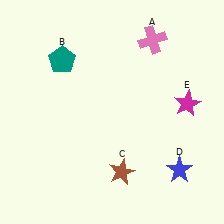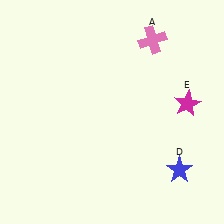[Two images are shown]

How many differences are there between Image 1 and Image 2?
There are 2 differences between the two images.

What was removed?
The brown star (C), the teal pentagon (B) were removed in Image 2.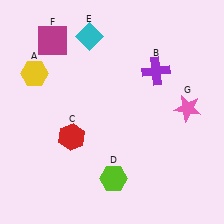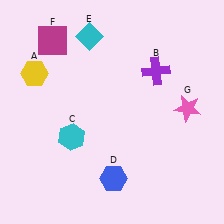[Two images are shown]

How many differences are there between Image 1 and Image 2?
There are 2 differences between the two images.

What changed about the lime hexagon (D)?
In Image 1, D is lime. In Image 2, it changed to blue.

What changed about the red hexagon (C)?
In Image 1, C is red. In Image 2, it changed to cyan.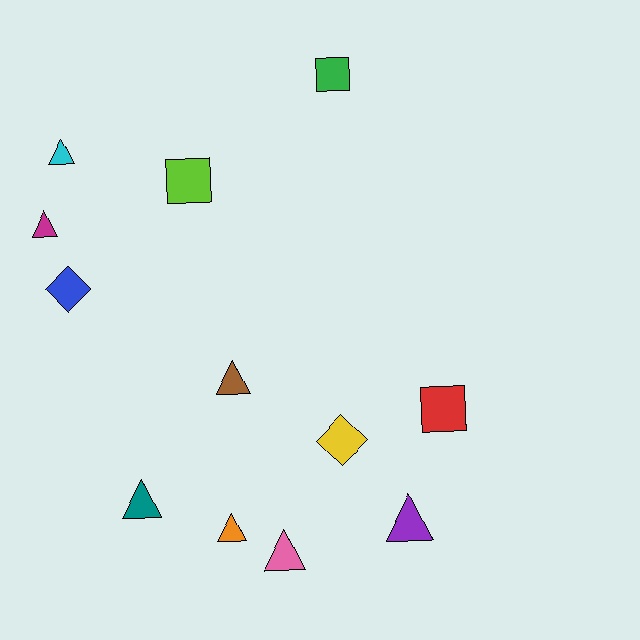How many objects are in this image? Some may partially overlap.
There are 12 objects.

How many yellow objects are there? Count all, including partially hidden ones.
There is 1 yellow object.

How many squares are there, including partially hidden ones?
There are 3 squares.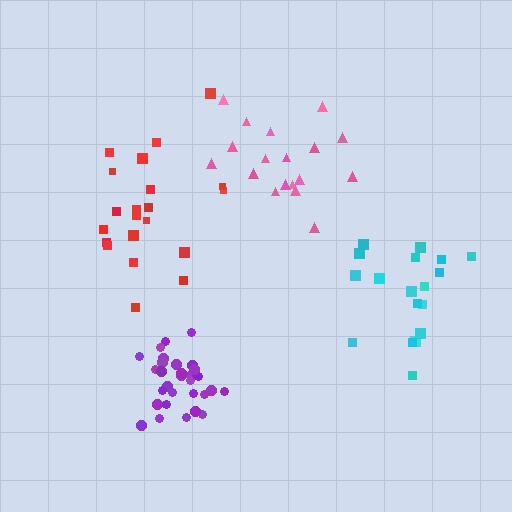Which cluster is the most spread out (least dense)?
Red.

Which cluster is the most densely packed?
Purple.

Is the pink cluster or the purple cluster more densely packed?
Purple.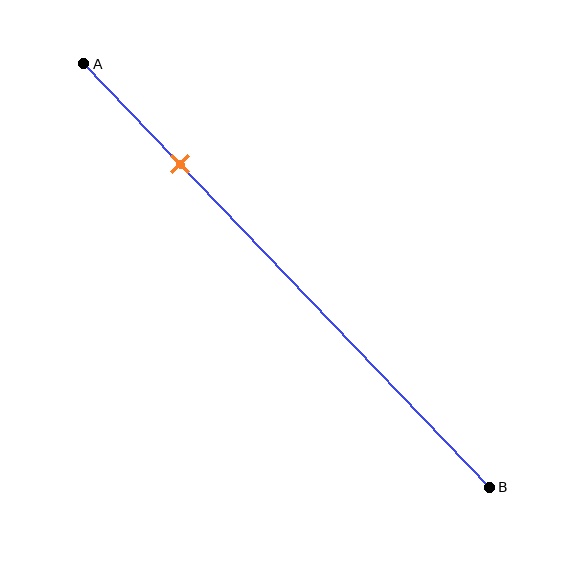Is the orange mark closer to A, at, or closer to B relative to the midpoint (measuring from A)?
The orange mark is closer to point A than the midpoint of segment AB.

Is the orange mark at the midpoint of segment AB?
No, the mark is at about 25% from A, not at the 50% midpoint.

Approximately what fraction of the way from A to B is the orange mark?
The orange mark is approximately 25% of the way from A to B.